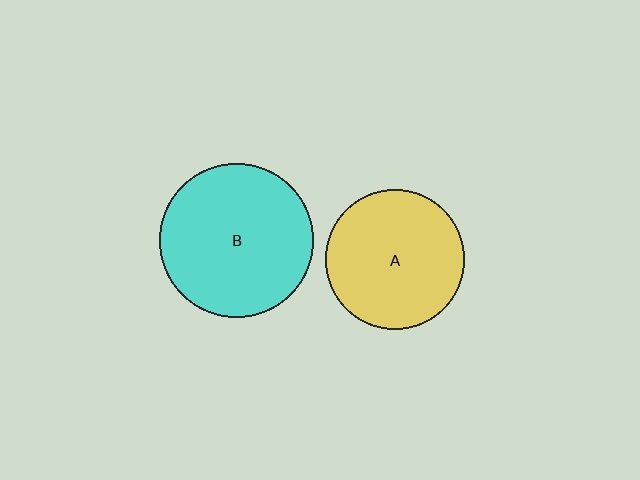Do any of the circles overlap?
No, none of the circles overlap.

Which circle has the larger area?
Circle B (cyan).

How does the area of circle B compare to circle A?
Approximately 1.2 times.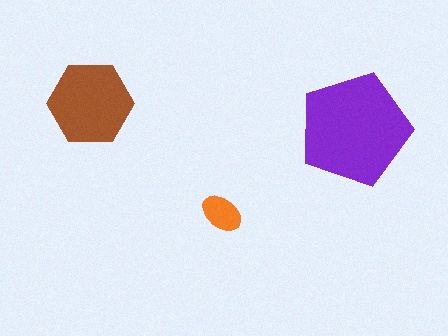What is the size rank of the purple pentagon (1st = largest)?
1st.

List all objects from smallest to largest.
The orange ellipse, the brown hexagon, the purple pentagon.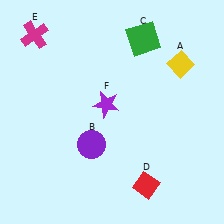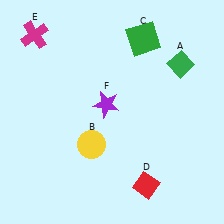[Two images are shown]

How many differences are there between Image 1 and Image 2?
There are 2 differences between the two images.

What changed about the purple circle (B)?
In Image 1, B is purple. In Image 2, it changed to yellow.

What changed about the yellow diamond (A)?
In Image 1, A is yellow. In Image 2, it changed to green.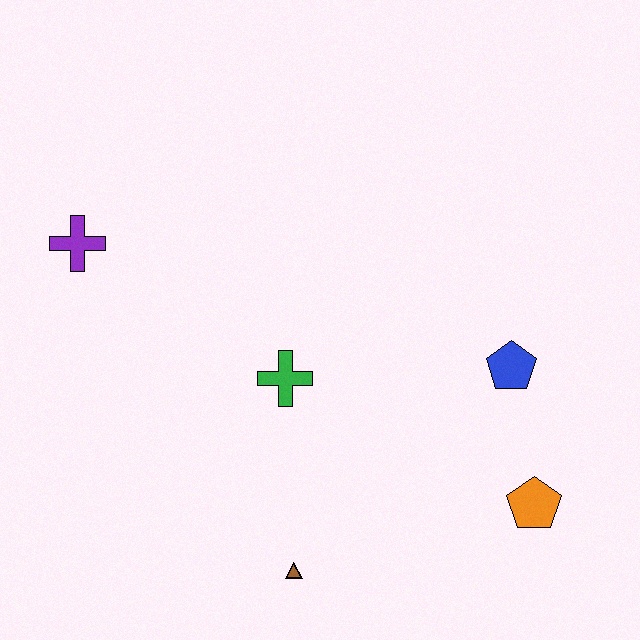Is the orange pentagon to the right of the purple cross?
Yes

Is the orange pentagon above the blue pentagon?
No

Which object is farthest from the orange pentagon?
The purple cross is farthest from the orange pentagon.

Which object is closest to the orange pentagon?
The blue pentagon is closest to the orange pentagon.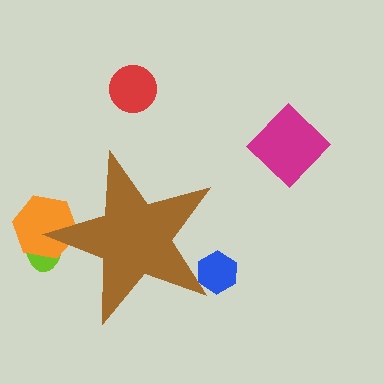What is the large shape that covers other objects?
A brown star.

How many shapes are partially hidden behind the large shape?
3 shapes are partially hidden.